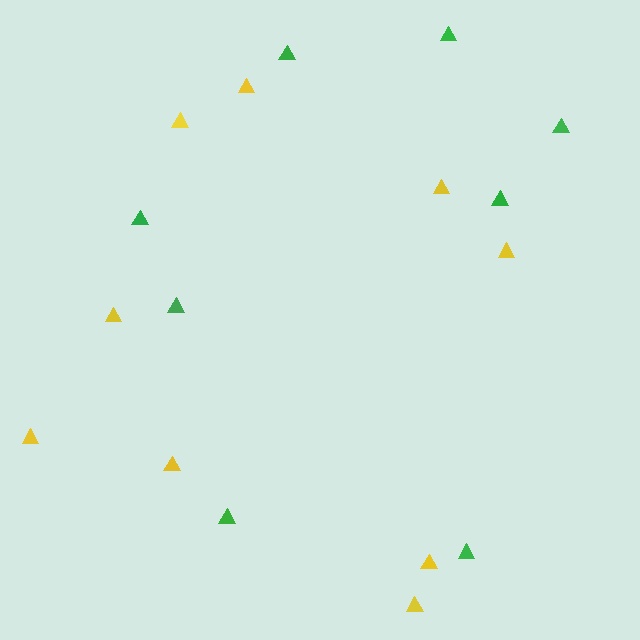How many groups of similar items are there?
There are 2 groups: one group of yellow triangles (9) and one group of green triangles (8).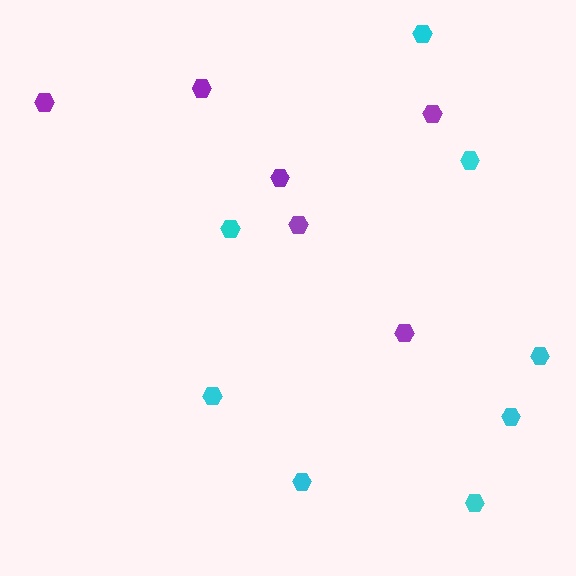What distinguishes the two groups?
There are 2 groups: one group of cyan hexagons (8) and one group of purple hexagons (6).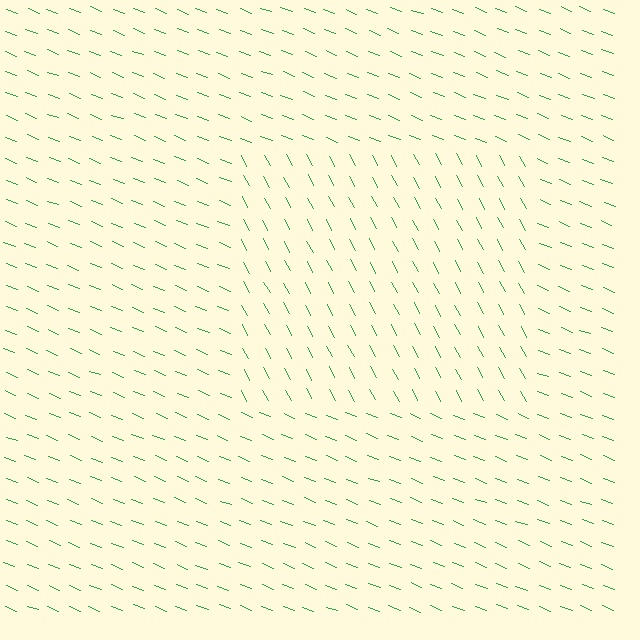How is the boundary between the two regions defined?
The boundary is defined purely by a change in line orientation (approximately 40 degrees difference). All lines are the same color and thickness.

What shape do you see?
I see a rectangle.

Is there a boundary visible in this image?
Yes, there is a texture boundary formed by a change in line orientation.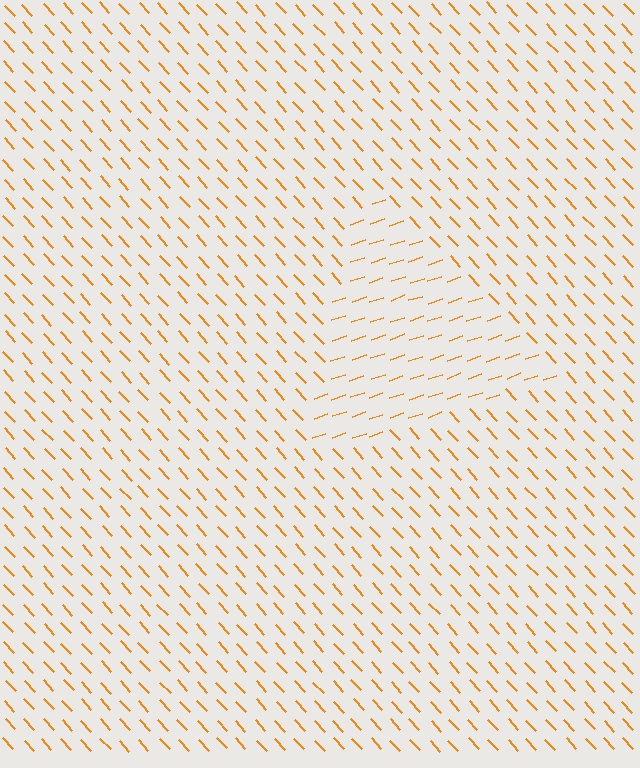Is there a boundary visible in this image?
Yes, there is a texture boundary formed by a change in line orientation.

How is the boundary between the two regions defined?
The boundary is defined purely by a change in line orientation (approximately 66 degrees difference). All lines are the same color and thickness.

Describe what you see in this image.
The image is filled with small orange line segments. A triangle region in the image has lines oriented differently from the surrounding lines, creating a visible texture boundary.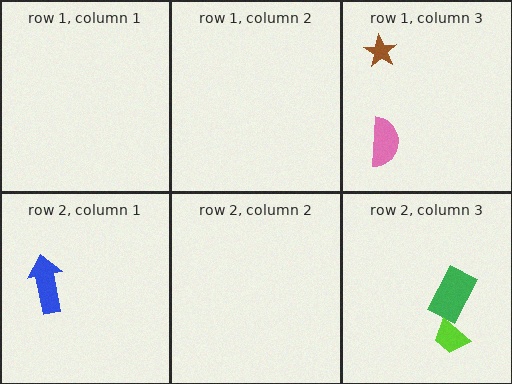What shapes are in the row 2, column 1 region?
The blue arrow.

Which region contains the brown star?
The row 1, column 3 region.